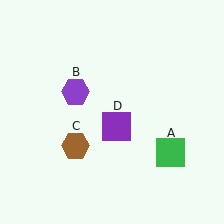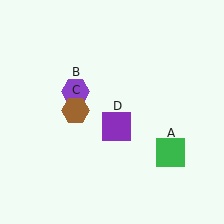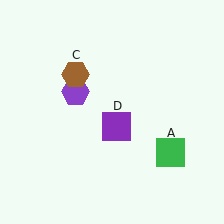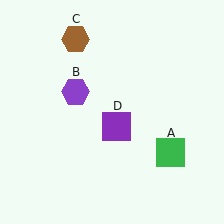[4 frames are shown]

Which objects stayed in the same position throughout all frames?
Green square (object A) and purple hexagon (object B) and purple square (object D) remained stationary.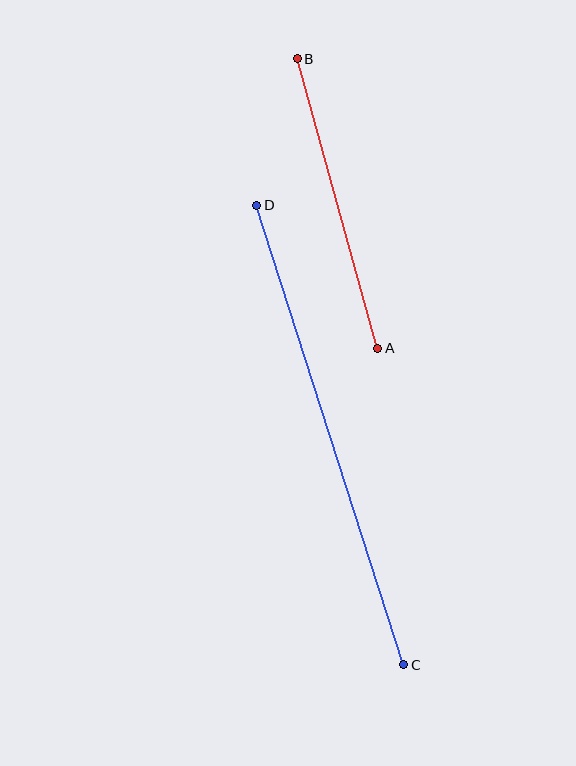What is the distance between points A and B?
The distance is approximately 300 pixels.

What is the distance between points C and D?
The distance is approximately 483 pixels.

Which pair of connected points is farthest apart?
Points C and D are farthest apart.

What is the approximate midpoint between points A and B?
The midpoint is at approximately (338, 204) pixels.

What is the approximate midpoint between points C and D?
The midpoint is at approximately (330, 435) pixels.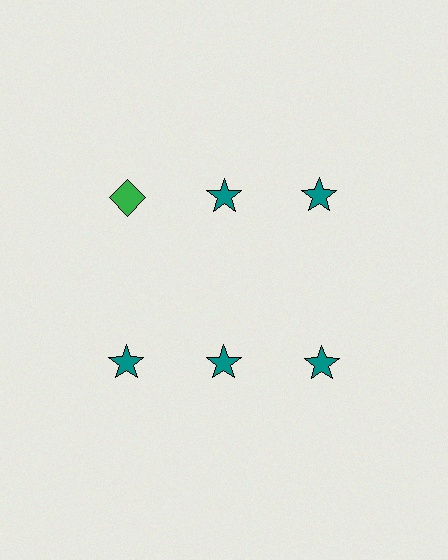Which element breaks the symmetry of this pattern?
The green diamond in the top row, leftmost column breaks the symmetry. All other shapes are teal stars.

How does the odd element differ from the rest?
It differs in both color (green instead of teal) and shape (diamond instead of star).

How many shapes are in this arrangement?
There are 6 shapes arranged in a grid pattern.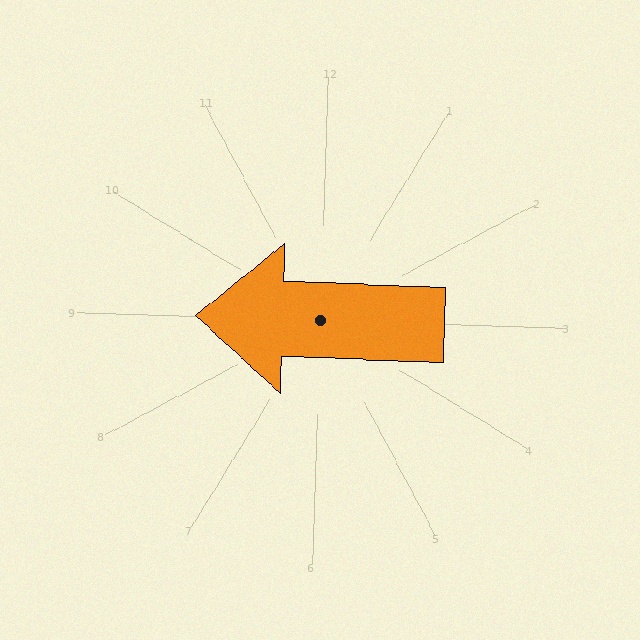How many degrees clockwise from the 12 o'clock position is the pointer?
Approximately 270 degrees.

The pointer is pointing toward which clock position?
Roughly 9 o'clock.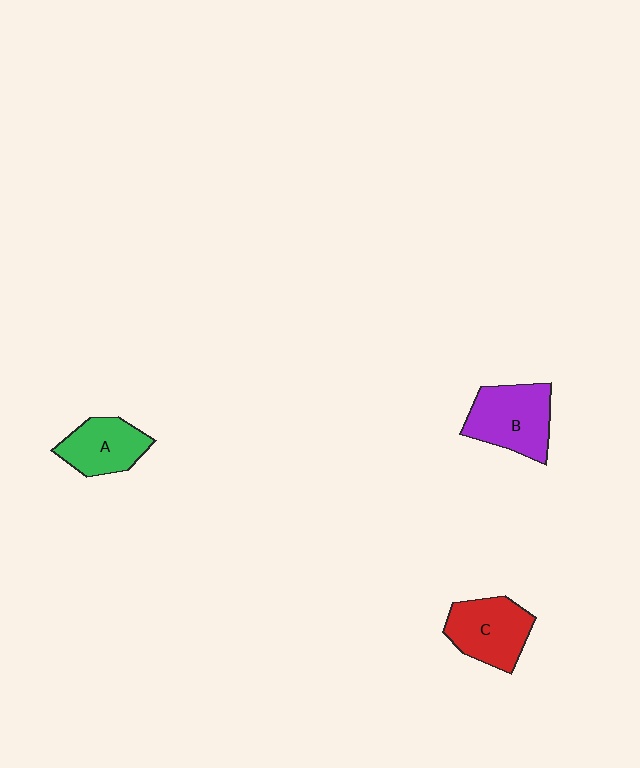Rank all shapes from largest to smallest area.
From largest to smallest: B (purple), C (red), A (green).